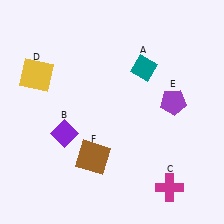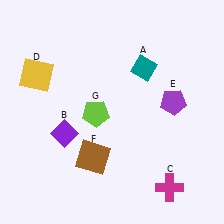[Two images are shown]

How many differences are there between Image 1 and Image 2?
There is 1 difference between the two images.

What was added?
A lime pentagon (G) was added in Image 2.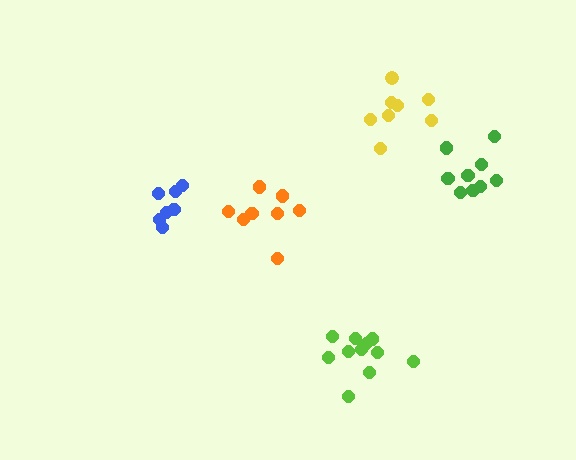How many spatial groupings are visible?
There are 5 spatial groupings.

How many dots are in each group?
Group 1: 7 dots, Group 2: 9 dots, Group 3: 11 dots, Group 4: 8 dots, Group 5: 8 dots (43 total).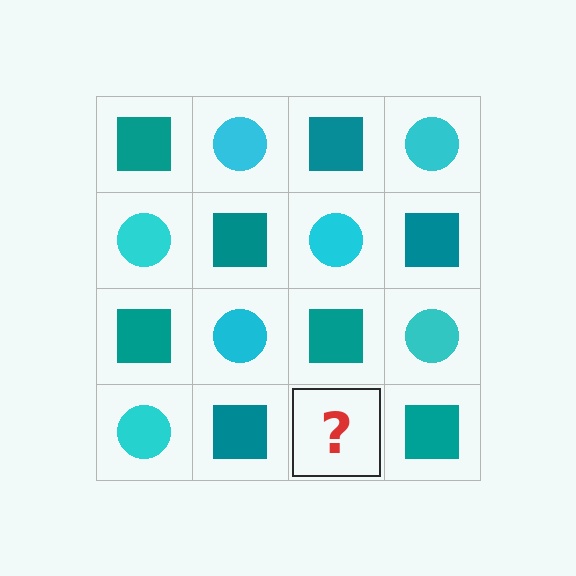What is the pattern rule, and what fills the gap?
The rule is that it alternates teal square and cyan circle in a checkerboard pattern. The gap should be filled with a cyan circle.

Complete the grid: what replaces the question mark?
The question mark should be replaced with a cyan circle.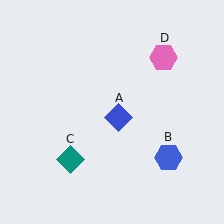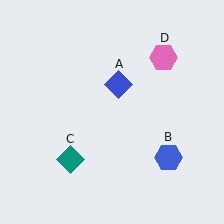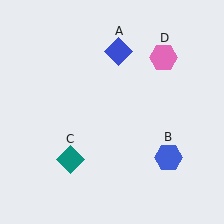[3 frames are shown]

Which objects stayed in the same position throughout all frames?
Blue hexagon (object B) and teal diamond (object C) and pink hexagon (object D) remained stationary.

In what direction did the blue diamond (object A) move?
The blue diamond (object A) moved up.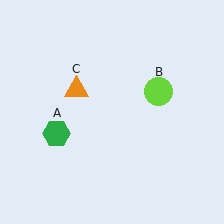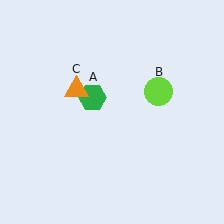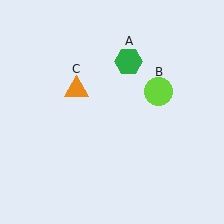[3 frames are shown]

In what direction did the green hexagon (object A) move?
The green hexagon (object A) moved up and to the right.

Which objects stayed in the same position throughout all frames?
Lime circle (object B) and orange triangle (object C) remained stationary.